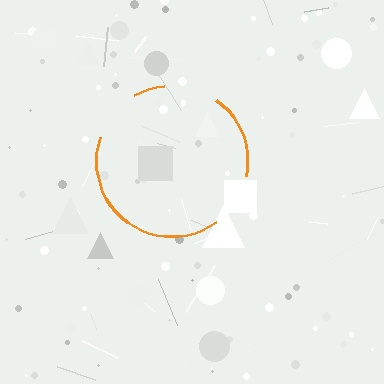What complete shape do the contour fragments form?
The contour fragments form a circle.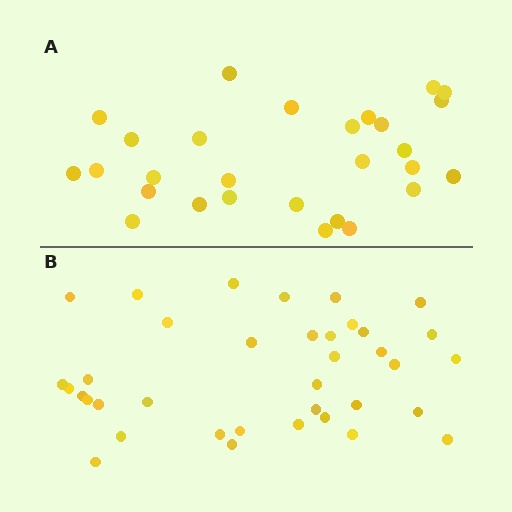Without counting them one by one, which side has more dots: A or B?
Region B (the bottom region) has more dots.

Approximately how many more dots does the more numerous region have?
Region B has roughly 8 or so more dots than region A.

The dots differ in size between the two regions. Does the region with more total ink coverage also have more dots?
No. Region A has more total ink coverage because its dots are larger, but region B actually contains more individual dots. Total area can be misleading — the number of items is what matters here.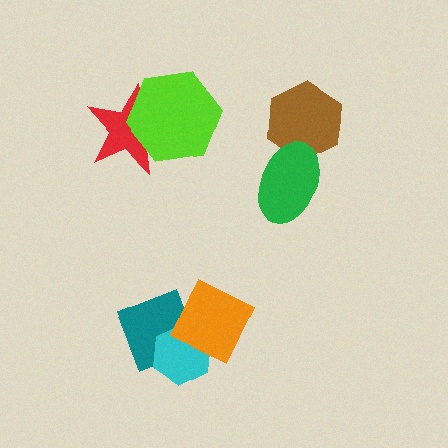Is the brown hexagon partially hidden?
Yes, it is partially covered by another shape.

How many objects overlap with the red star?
1 object overlaps with the red star.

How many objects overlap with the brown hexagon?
1 object overlaps with the brown hexagon.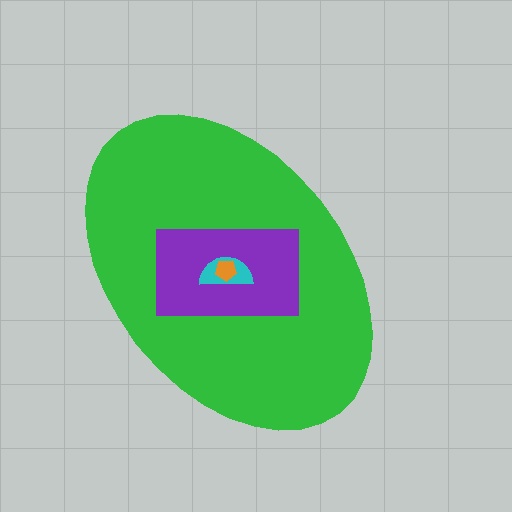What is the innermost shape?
The orange pentagon.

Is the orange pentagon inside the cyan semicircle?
Yes.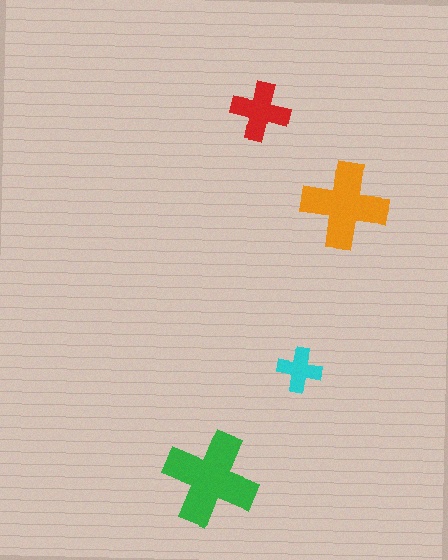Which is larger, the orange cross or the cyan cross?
The orange one.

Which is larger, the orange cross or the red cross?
The orange one.